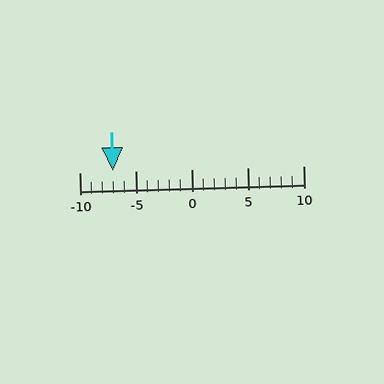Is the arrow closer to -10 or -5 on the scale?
The arrow is closer to -5.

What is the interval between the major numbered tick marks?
The major tick marks are spaced 5 units apart.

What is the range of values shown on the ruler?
The ruler shows values from -10 to 10.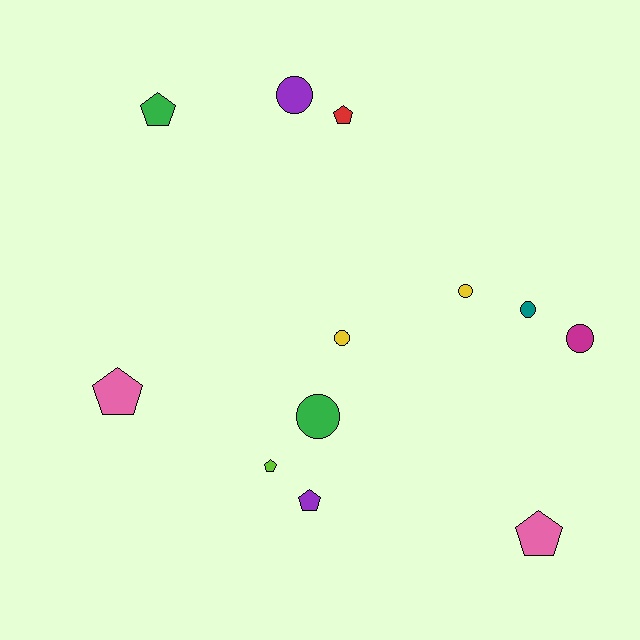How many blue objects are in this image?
There are no blue objects.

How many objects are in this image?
There are 12 objects.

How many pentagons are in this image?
There are 6 pentagons.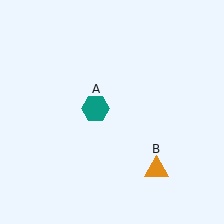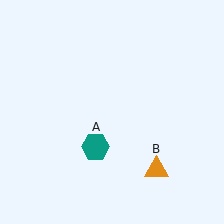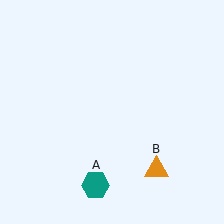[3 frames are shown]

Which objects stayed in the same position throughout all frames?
Orange triangle (object B) remained stationary.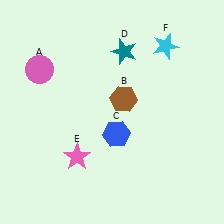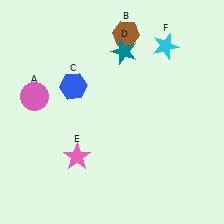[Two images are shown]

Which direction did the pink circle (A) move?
The pink circle (A) moved down.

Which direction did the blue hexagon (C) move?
The blue hexagon (C) moved up.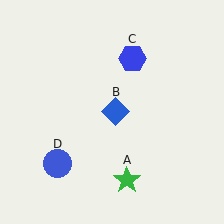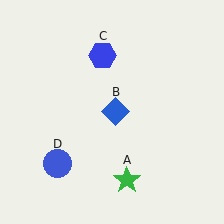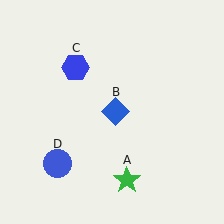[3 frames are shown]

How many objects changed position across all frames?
1 object changed position: blue hexagon (object C).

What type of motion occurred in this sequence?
The blue hexagon (object C) rotated counterclockwise around the center of the scene.